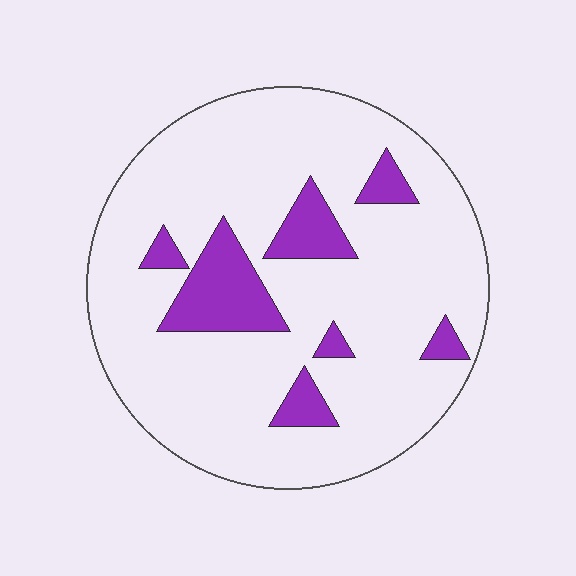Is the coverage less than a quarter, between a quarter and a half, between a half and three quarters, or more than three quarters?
Less than a quarter.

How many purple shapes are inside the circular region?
7.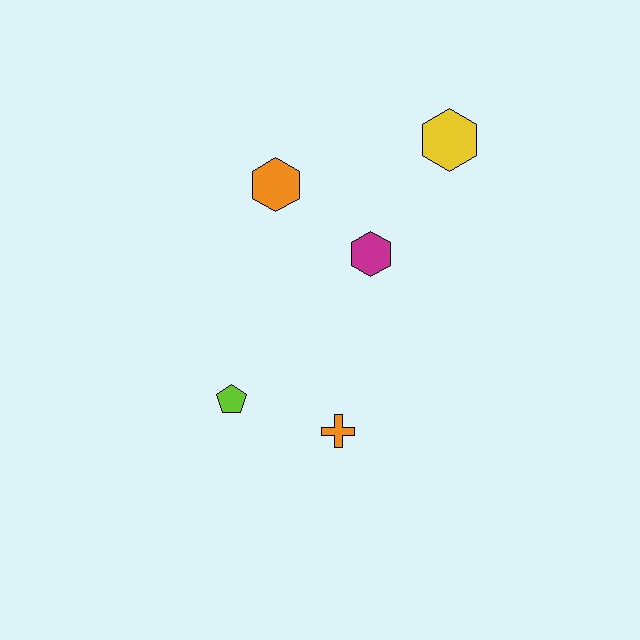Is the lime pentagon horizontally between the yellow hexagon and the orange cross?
No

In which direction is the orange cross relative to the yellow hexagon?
The orange cross is below the yellow hexagon.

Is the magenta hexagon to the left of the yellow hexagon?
Yes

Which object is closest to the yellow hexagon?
The magenta hexagon is closest to the yellow hexagon.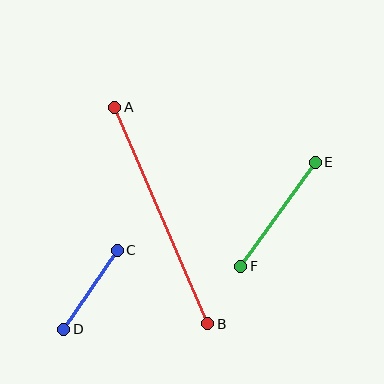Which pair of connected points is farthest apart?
Points A and B are farthest apart.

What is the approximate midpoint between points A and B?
The midpoint is at approximately (161, 216) pixels.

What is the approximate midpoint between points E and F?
The midpoint is at approximately (278, 214) pixels.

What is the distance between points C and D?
The distance is approximately 96 pixels.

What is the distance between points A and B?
The distance is approximately 236 pixels.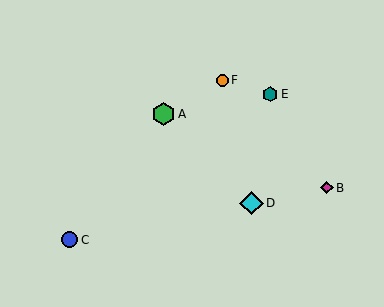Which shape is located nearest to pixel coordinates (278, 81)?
The teal hexagon (labeled E) at (270, 94) is nearest to that location.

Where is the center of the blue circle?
The center of the blue circle is at (70, 240).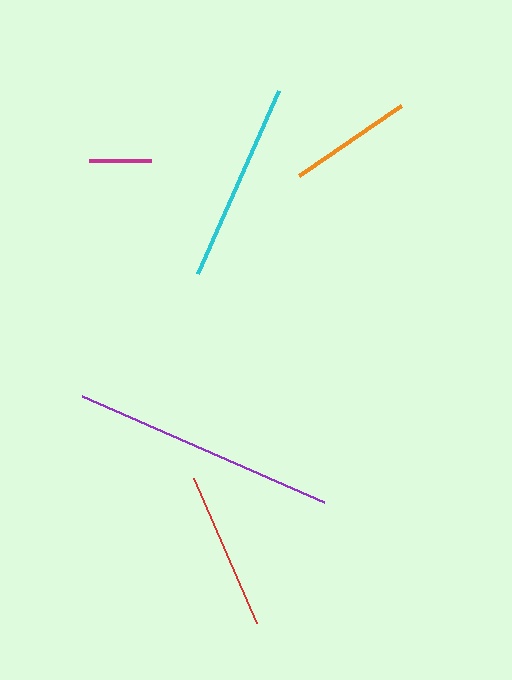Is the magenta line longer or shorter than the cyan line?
The cyan line is longer than the magenta line.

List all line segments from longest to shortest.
From longest to shortest: purple, cyan, red, orange, magenta.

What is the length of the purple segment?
The purple segment is approximately 264 pixels long.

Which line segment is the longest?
The purple line is the longest at approximately 264 pixels.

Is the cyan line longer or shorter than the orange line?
The cyan line is longer than the orange line.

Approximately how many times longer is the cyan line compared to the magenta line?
The cyan line is approximately 3.2 times the length of the magenta line.